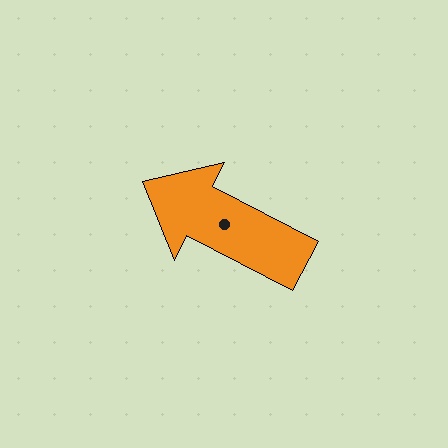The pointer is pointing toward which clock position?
Roughly 10 o'clock.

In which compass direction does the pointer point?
Northwest.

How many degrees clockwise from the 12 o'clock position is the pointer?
Approximately 297 degrees.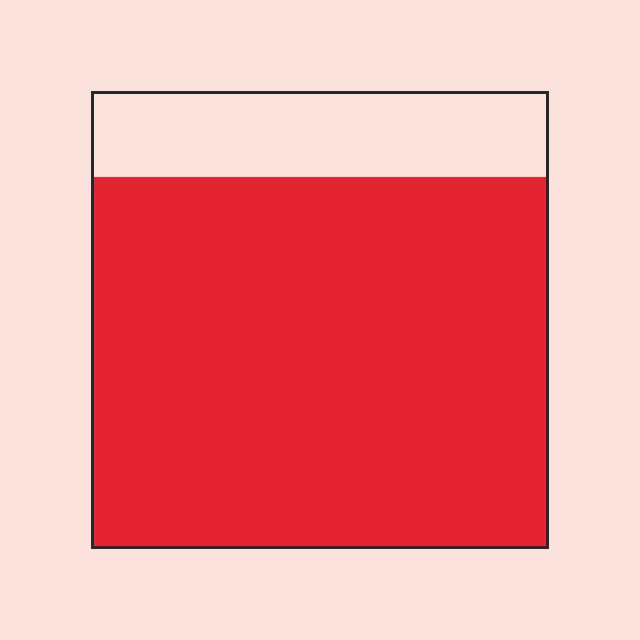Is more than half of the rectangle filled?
Yes.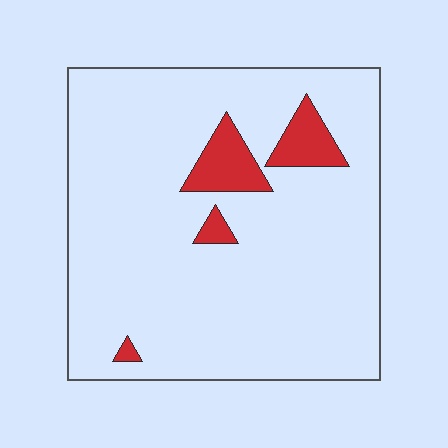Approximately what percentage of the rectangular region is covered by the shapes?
Approximately 10%.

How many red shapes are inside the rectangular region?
4.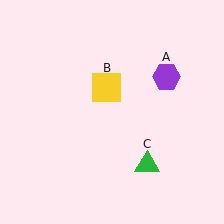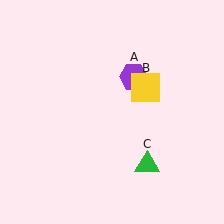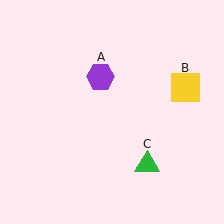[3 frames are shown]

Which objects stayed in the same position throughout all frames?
Green triangle (object C) remained stationary.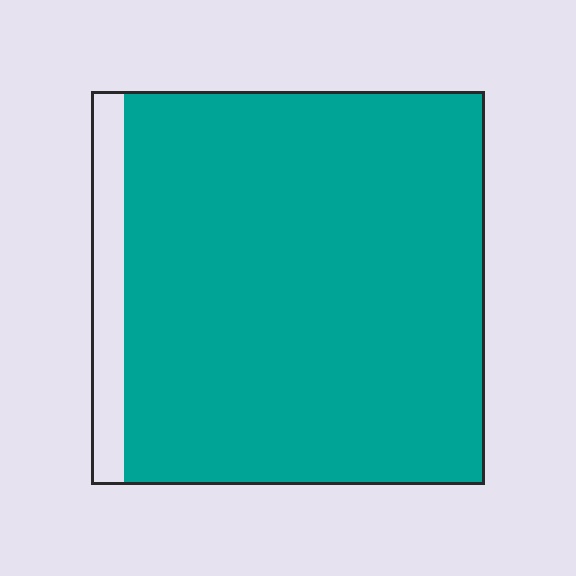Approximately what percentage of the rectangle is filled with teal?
Approximately 90%.